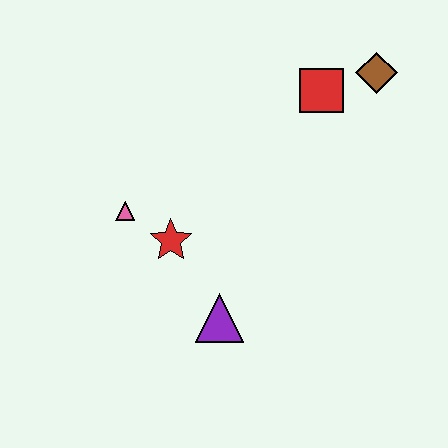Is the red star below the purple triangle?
No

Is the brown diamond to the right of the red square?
Yes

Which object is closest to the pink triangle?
The red star is closest to the pink triangle.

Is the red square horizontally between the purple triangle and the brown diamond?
Yes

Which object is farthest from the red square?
The purple triangle is farthest from the red square.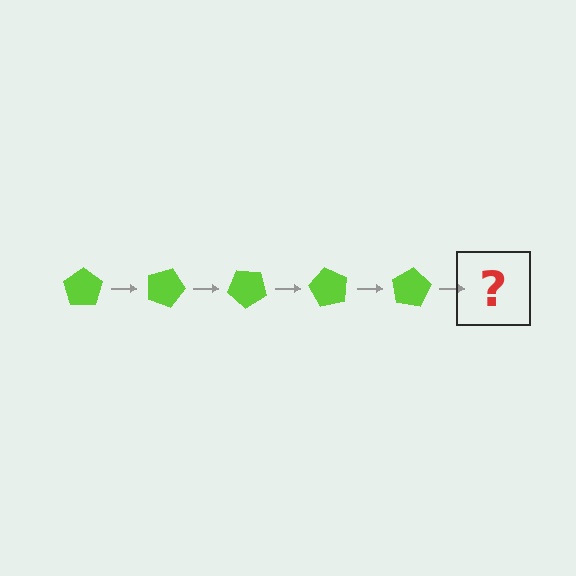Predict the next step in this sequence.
The next step is a lime pentagon rotated 100 degrees.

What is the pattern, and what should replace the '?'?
The pattern is that the pentagon rotates 20 degrees each step. The '?' should be a lime pentagon rotated 100 degrees.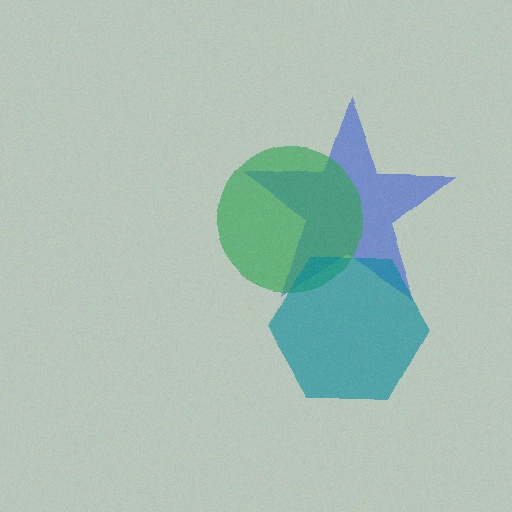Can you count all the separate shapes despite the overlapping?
Yes, there are 3 separate shapes.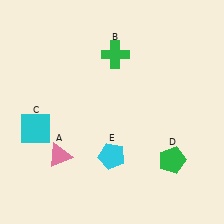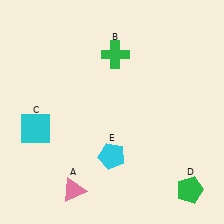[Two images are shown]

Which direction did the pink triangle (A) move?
The pink triangle (A) moved down.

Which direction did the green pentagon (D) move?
The green pentagon (D) moved down.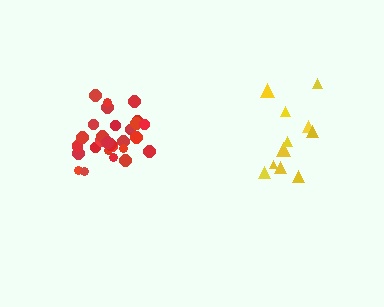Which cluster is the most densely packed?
Red.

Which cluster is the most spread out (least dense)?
Yellow.